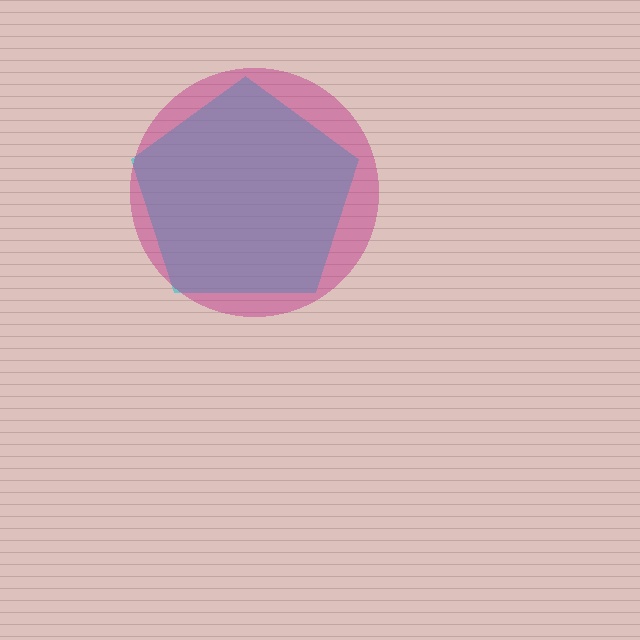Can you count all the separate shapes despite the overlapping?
Yes, there are 2 separate shapes.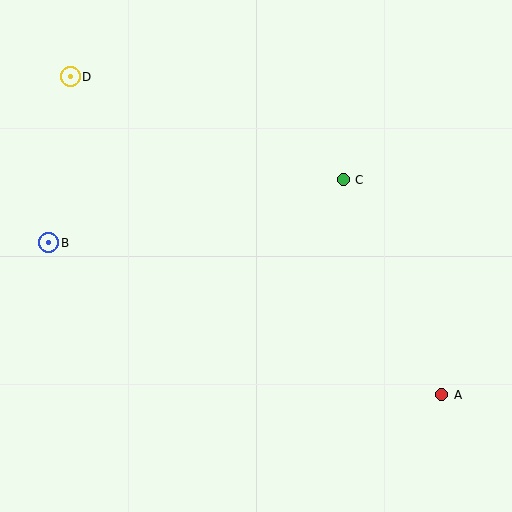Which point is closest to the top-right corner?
Point C is closest to the top-right corner.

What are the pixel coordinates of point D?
Point D is at (70, 77).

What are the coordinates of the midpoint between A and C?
The midpoint between A and C is at (393, 287).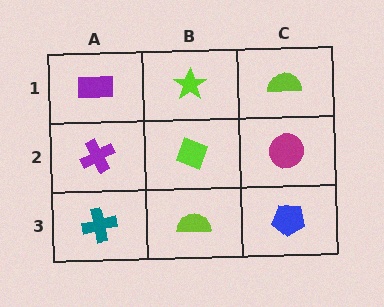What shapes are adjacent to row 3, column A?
A purple cross (row 2, column A), a lime semicircle (row 3, column B).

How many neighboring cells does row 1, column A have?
2.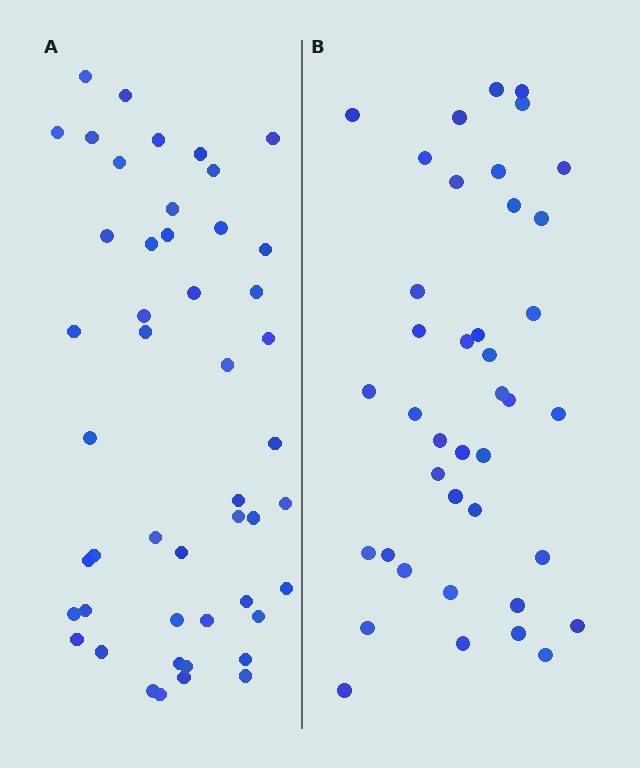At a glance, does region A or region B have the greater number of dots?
Region A (the left region) has more dots.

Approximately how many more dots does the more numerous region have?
Region A has roughly 8 or so more dots than region B.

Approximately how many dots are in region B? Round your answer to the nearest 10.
About 40 dots.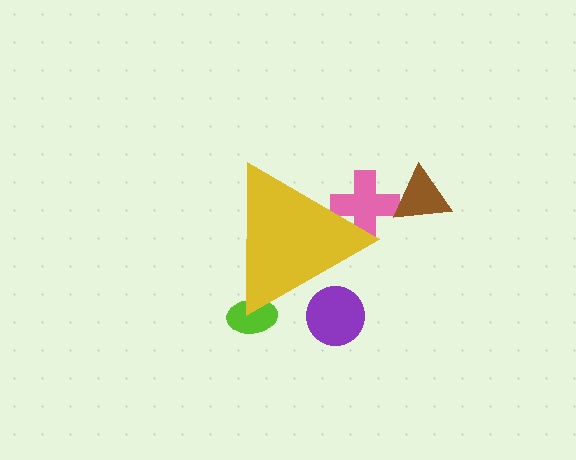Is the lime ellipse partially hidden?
Yes, the lime ellipse is partially hidden behind the yellow triangle.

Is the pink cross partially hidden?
Yes, the pink cross is partially hidden behind the yellow triangle.